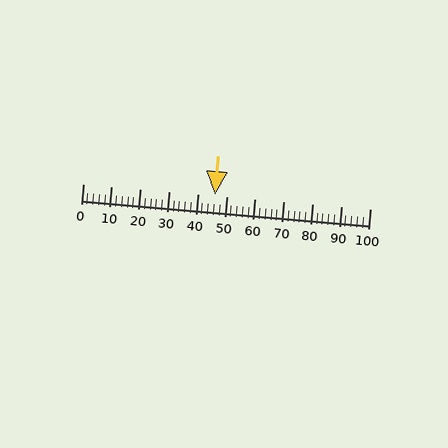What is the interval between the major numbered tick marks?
The major tick marks are spaced 10 units apart.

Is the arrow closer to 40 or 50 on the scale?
The arrow is closer to 50.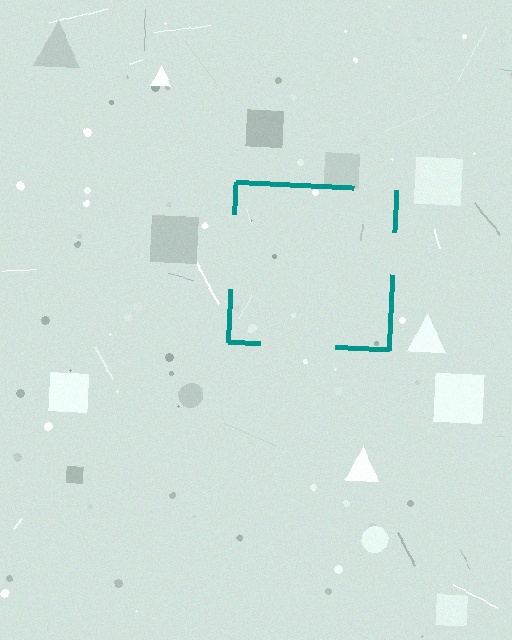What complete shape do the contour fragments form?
The contour fragments form a square.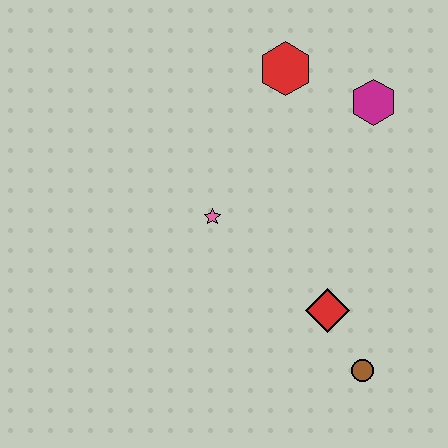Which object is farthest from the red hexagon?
The brown circle is farthest from the red hexagon.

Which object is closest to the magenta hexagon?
The red hexagon is closest to the magenta hexagon.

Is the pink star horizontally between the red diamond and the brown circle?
No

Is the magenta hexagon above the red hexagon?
No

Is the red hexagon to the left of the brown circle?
Yes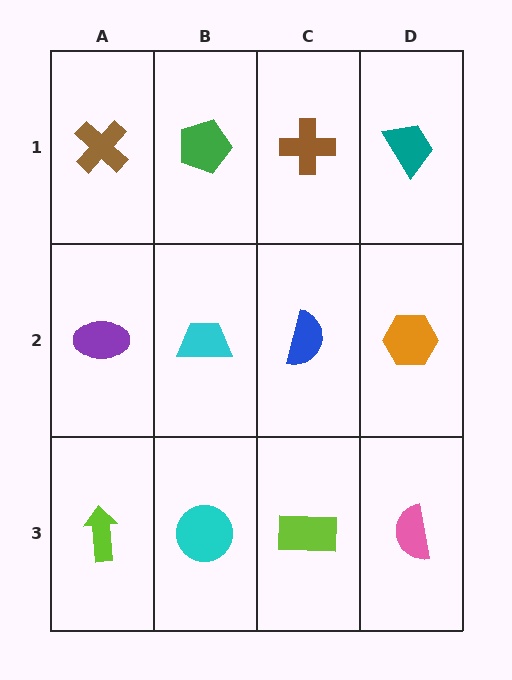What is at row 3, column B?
A cyan circle.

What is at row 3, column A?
A lime arrow.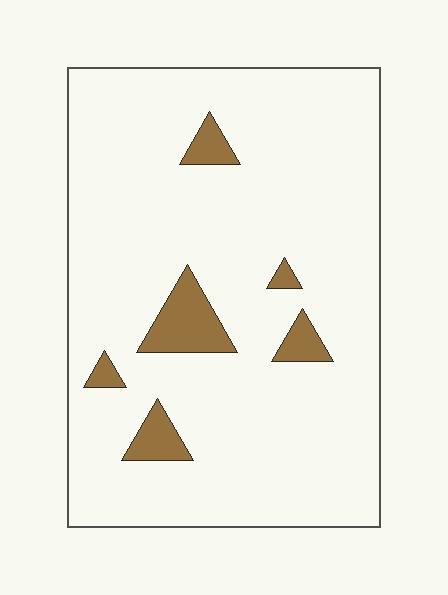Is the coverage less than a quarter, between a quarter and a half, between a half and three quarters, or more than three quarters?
Less than a quarter.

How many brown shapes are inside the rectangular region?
6.